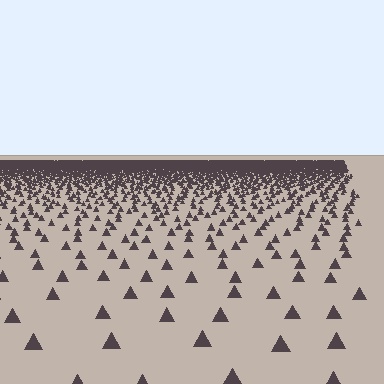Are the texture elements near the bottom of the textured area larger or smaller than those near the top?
Larger. Near the bottom, elements are closer to the viewer and appear at a bigger on-screen size.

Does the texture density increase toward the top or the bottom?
Density increases toward the top.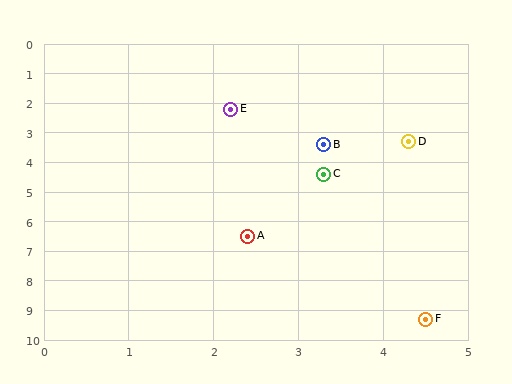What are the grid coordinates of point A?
Point A is at approximately (2.4, 6.5).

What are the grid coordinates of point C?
Point C is at approximately (3.3, 4.4).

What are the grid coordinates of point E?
Point E is at approximately (2.2, 2.2).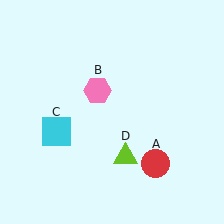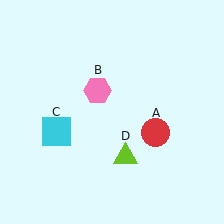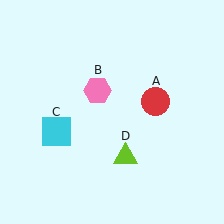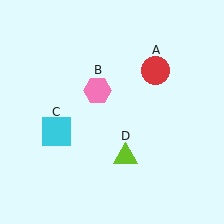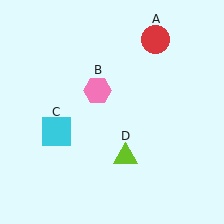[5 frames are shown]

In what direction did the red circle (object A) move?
The red circle (object A) moved up.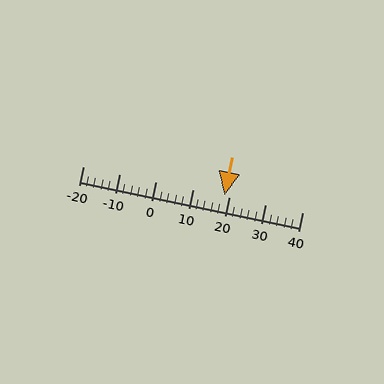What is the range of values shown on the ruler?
The ruler shows values from -20 to 40.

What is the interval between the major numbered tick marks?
The major tick marks are spaced 10 units apart.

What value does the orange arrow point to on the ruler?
The orange arrow points to approximately 19.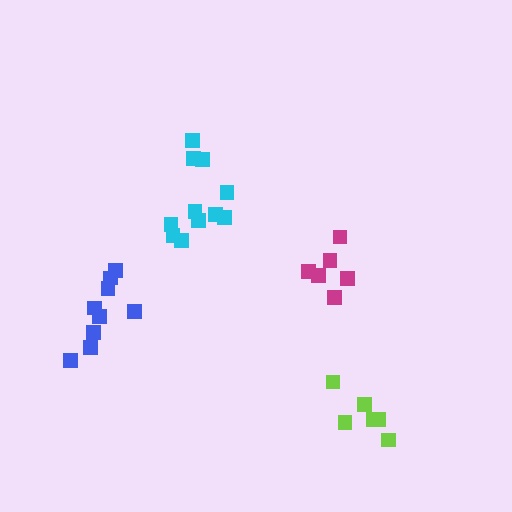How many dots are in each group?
Group 1: 11 dots, Group 2: 6 dots, Group 3: 6 dots, Group 4: 9 dots (32 total).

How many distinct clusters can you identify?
There are 4 distinct clusters.